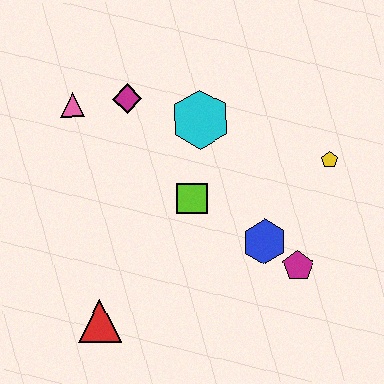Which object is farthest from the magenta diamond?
The magenta pentagon is farthest from the magenta diamond.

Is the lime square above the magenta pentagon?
Yes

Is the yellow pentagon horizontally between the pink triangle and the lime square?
No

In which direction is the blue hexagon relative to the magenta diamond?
The blue hexagon is below the magenta diamond.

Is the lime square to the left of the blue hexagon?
Yes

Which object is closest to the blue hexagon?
The magenta pentagon is closest to the blue hexagon.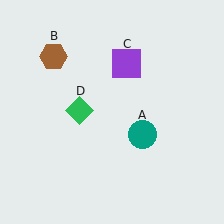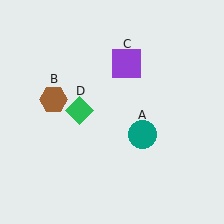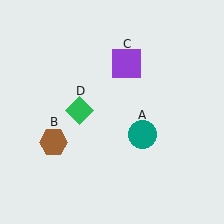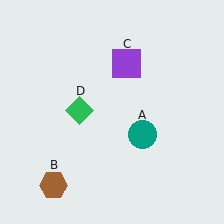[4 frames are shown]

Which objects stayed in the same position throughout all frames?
Teal circle (object A) and purple square (object C) and green diamond (object D) remained stationary.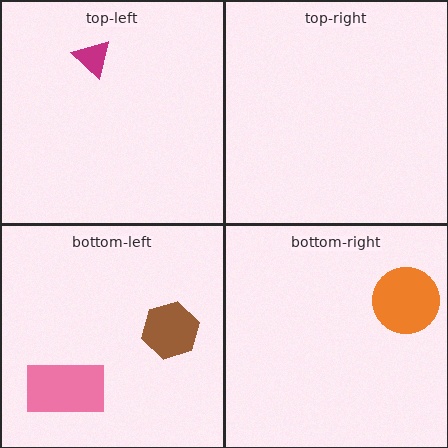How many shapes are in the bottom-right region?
1.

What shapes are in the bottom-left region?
The brown hexagon, the pink rectangle.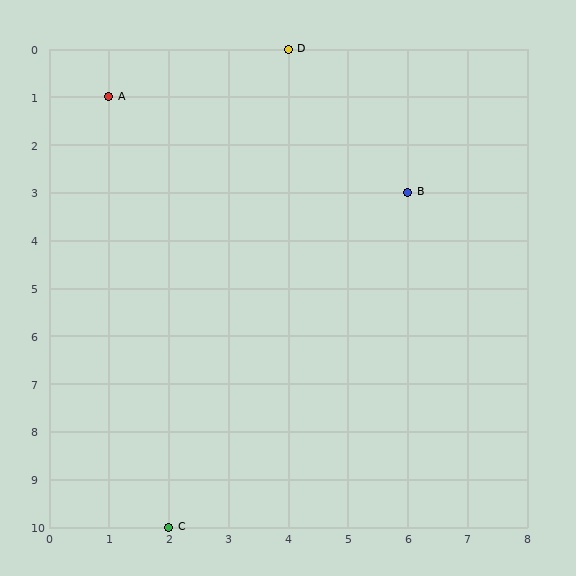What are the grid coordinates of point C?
Point C is at grid coordinates (2, 10).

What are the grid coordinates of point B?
Point B is at grid coordinates (6, 3).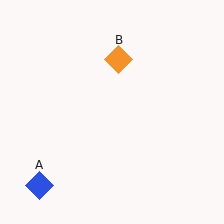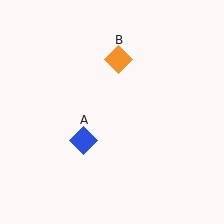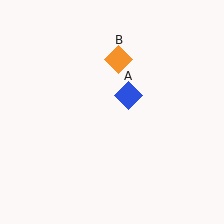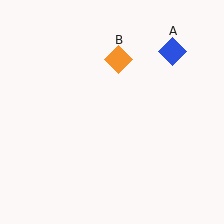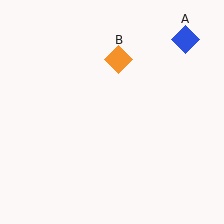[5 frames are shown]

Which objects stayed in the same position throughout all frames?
Orange diamond (object B) remained stationary.